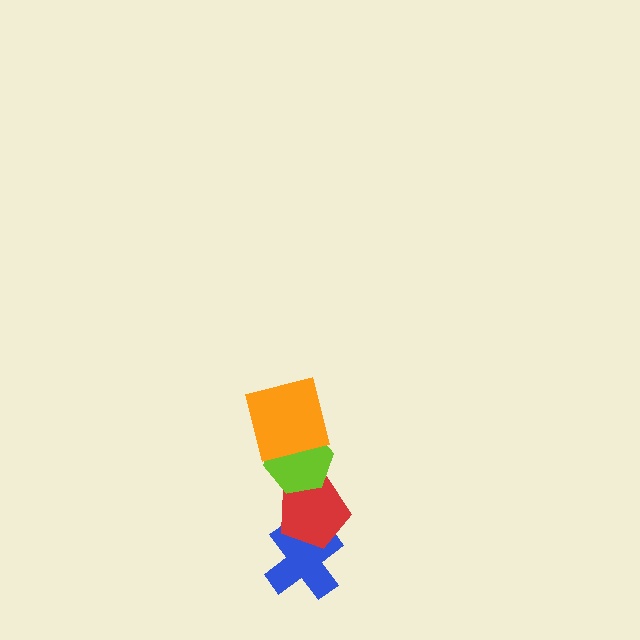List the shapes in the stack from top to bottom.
From top to bottom: the orange square, the lime hexagon, the red pentagon, the blue cross.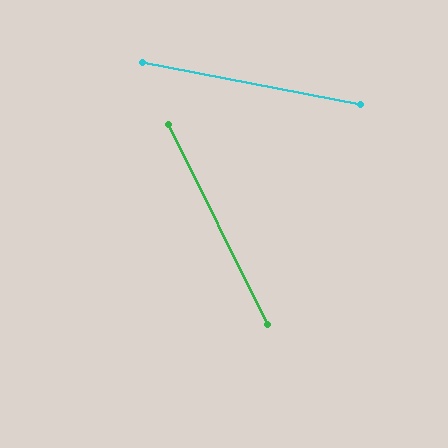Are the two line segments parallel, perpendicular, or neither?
Neither parallel nor perpendicular — they differ by about 53°.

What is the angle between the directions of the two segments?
Approximately 53 degrees.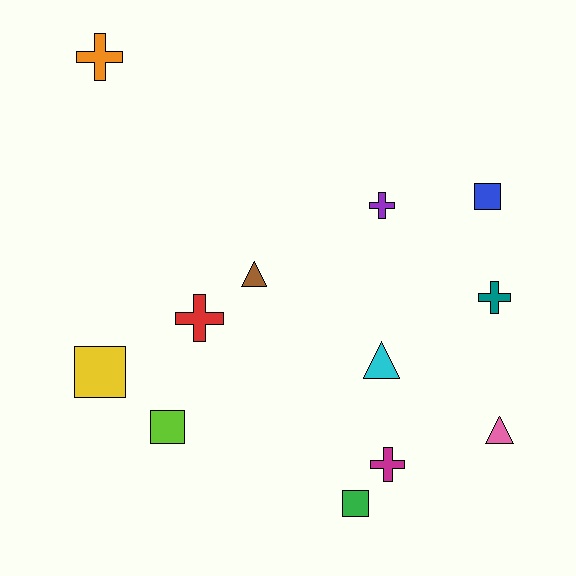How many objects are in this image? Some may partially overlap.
There are 12 objects.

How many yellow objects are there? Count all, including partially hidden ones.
There is 1 yellow object.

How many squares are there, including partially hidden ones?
There are 4 squares.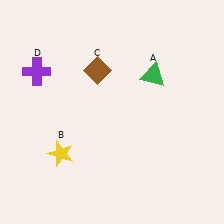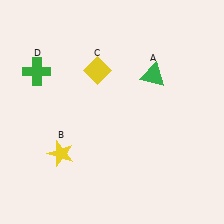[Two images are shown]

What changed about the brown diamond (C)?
In Image 1, C is brown. In Image 2, it changed to yellow.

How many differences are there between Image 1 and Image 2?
There are 2 differences between the two images.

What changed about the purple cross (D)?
In Image 1, D is purple. In Image 2, it changed to green.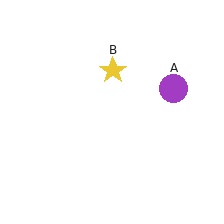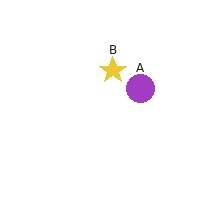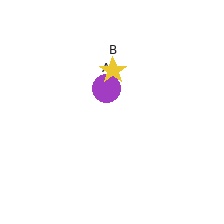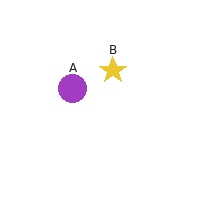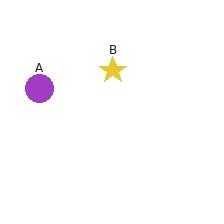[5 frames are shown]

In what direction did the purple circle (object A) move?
The purple circle (object A) moved left.